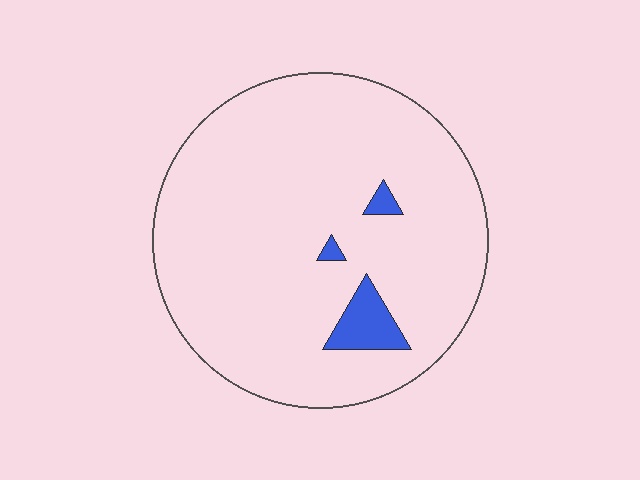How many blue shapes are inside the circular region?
3.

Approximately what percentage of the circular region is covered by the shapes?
Approximately 5%.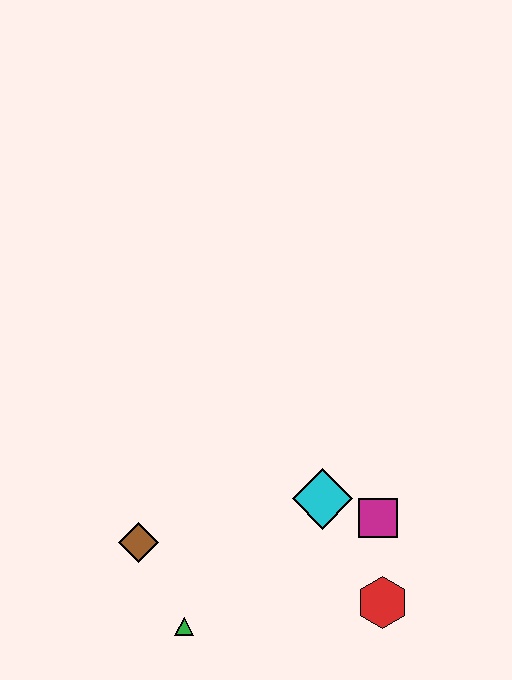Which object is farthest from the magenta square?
The brown diamond is farthest from the magenta square.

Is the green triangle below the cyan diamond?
Yes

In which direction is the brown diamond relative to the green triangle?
The brown diamond is above the green triangle.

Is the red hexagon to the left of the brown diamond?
No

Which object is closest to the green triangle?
The brown diamond is closest to the green triangle.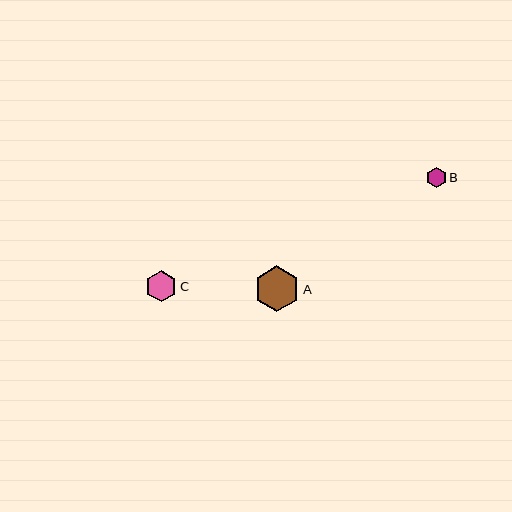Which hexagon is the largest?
Hexagon A is the largest with a size of approximately 46 pixels.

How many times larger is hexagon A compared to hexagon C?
Hexagon A is approximately 1.5 times the size of hexagon C.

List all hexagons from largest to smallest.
From largest to smallest: A, C, B.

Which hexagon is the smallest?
Hexagon B is the smallest with a size of approximately 20 pixels.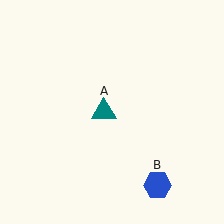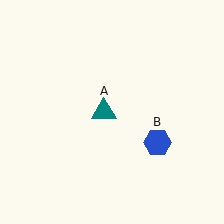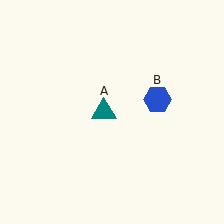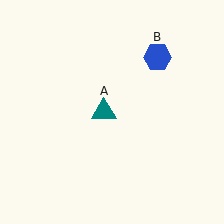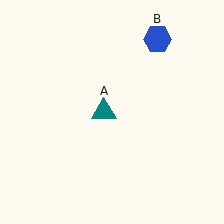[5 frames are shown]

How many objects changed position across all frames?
1 object changed position: blue hexagon (object B).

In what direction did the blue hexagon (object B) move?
The blue hexagon (object B) moved up.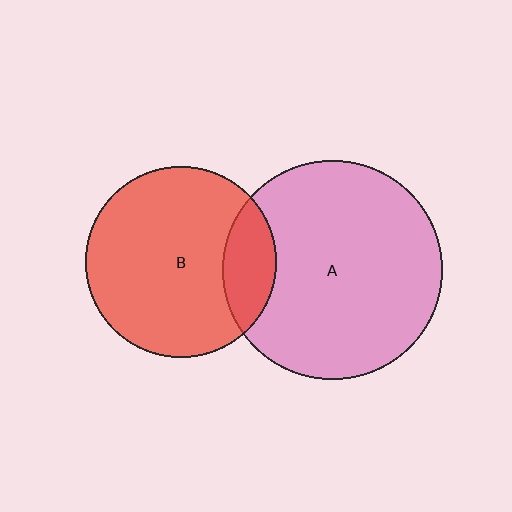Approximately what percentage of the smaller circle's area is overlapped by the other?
Approximately 20%.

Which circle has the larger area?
Circle A (pink).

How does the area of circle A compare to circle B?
Approximately 1.3 times.